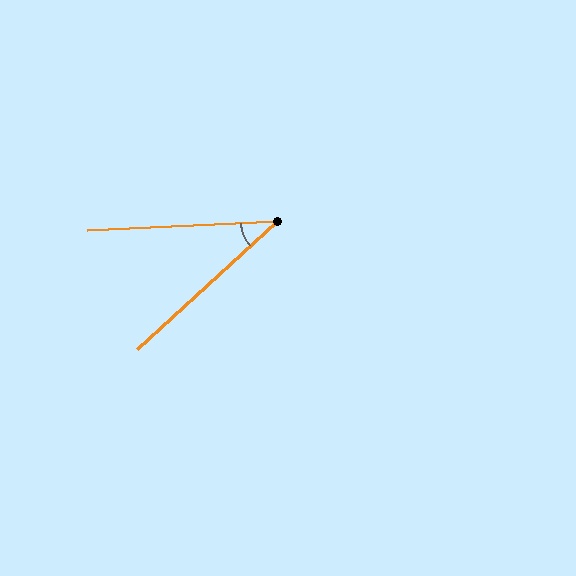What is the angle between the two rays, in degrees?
Approximately 40 degrees.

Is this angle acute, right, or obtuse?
It is acute.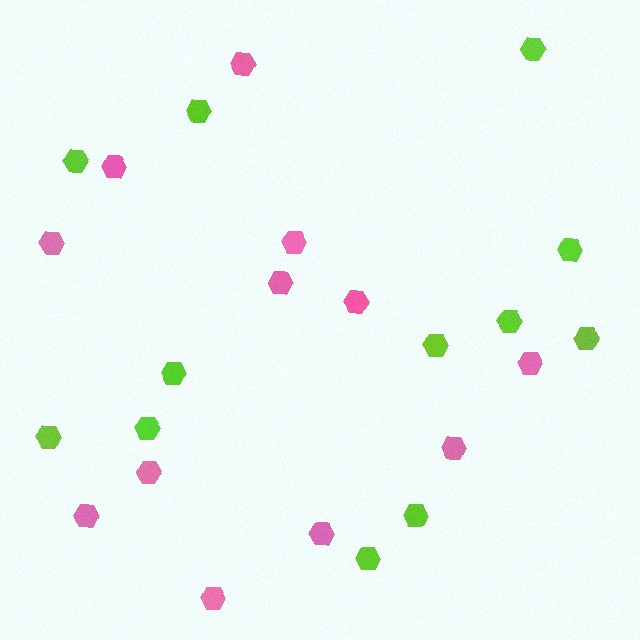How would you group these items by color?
There are 2 groups: one group of pink hexagons (12) and one group of lime hexagons (12).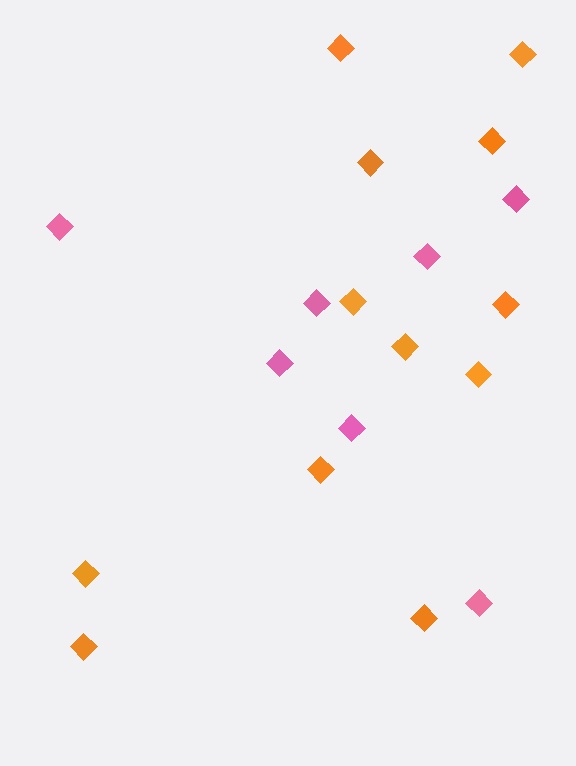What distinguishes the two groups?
There are 2 groups: one group of orange diamonds (12) and one group of pink diamonds (7).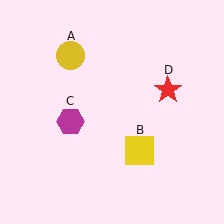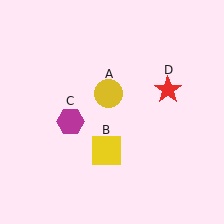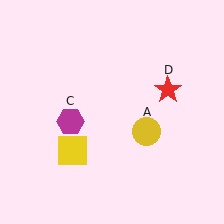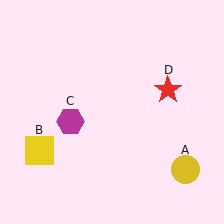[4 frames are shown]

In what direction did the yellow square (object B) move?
The yellow square (object B) moved left.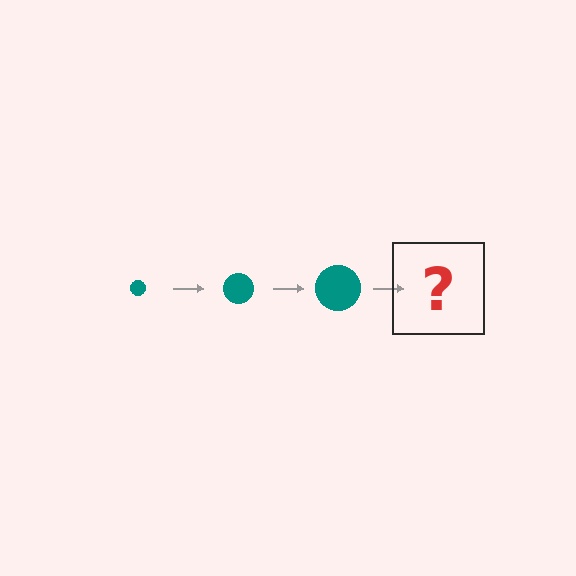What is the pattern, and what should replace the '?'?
The pattern is that the circle gets progressively larger each step. The '?' should be a teal circle, larger than the previous one.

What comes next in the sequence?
The next element should be a teal circle, larger than the previous one.